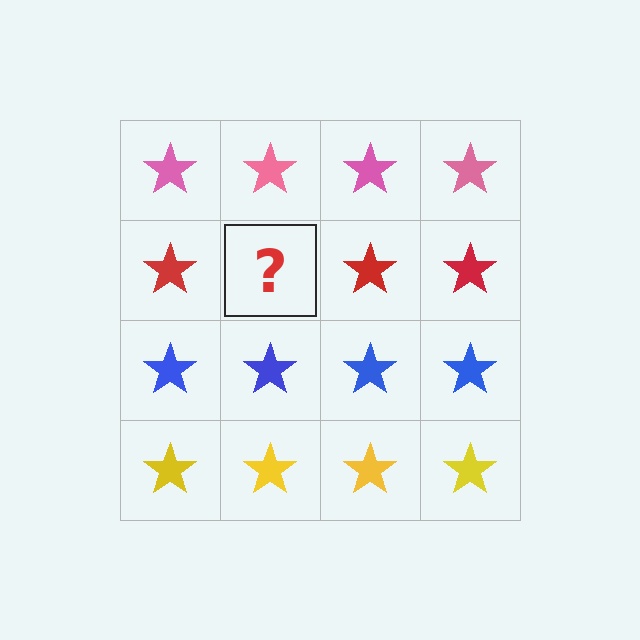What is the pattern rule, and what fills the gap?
The rule is that each row has a consistent color. The gap should be filled with a red star.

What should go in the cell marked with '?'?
The missing cell should contain a red star.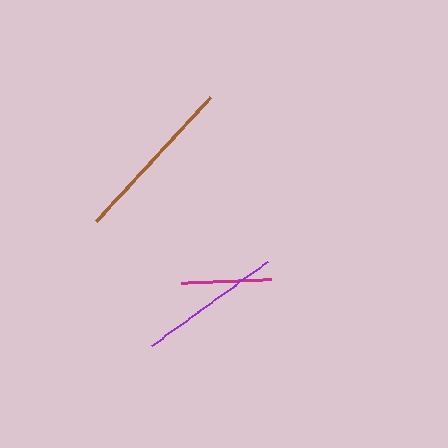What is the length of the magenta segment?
The magenta segment is approximately 90 pixels long.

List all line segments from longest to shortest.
From longest to shortest: brown, purple, magenta.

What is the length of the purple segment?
The purple segment is approximately 143 pixels long.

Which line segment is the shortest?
The magenta line is the shortest at approximately 90 pixels.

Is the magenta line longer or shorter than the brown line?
The brown line is longer than the magenta line.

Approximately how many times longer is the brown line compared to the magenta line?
The brown line is approximately 1.9 times the length of the magenta line.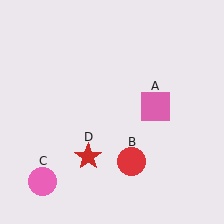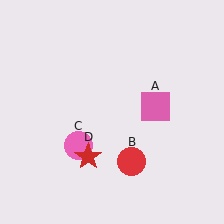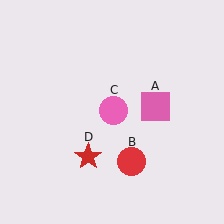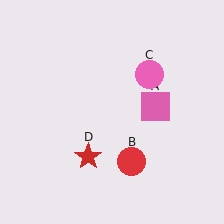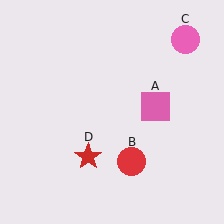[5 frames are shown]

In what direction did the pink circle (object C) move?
The pink circle (object C) moved up and to the right.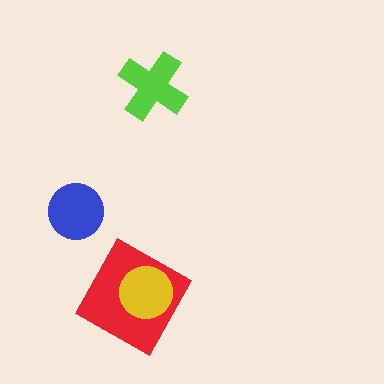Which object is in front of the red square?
The yellow circle is in front of the red square.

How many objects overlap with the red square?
1 object overlaps with the red square.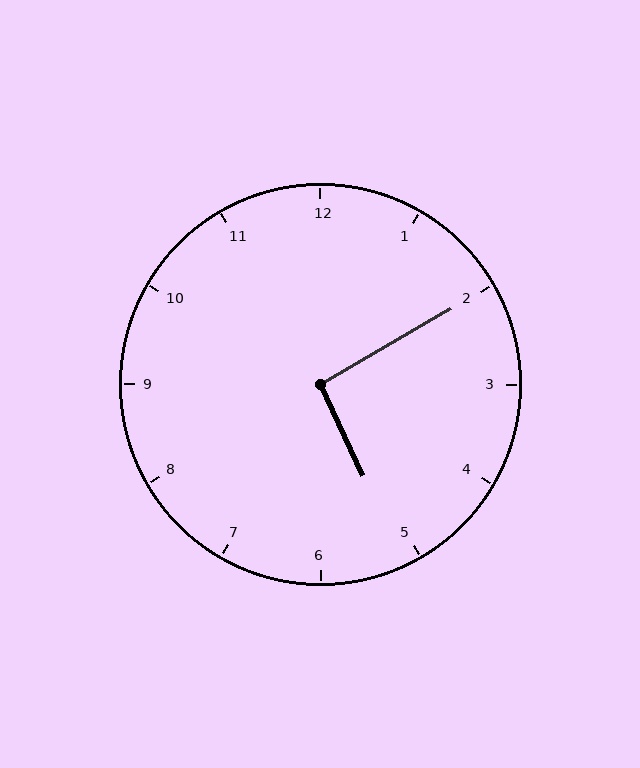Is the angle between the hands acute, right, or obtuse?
It is right.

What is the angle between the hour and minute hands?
Approximately 95 degrees.